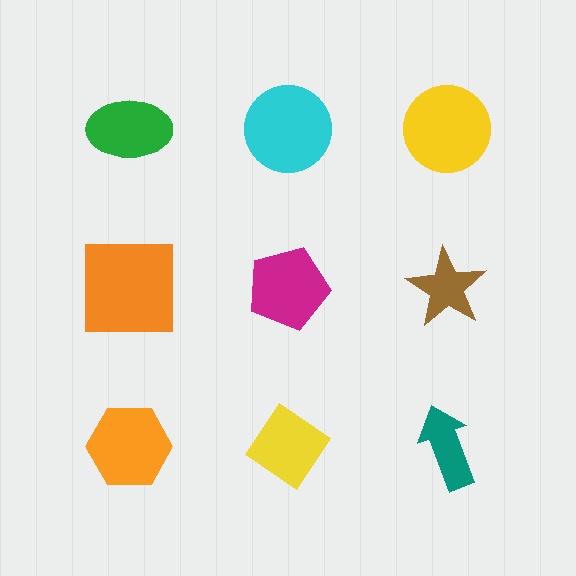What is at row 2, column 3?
A brown star.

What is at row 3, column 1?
An orange hexagon.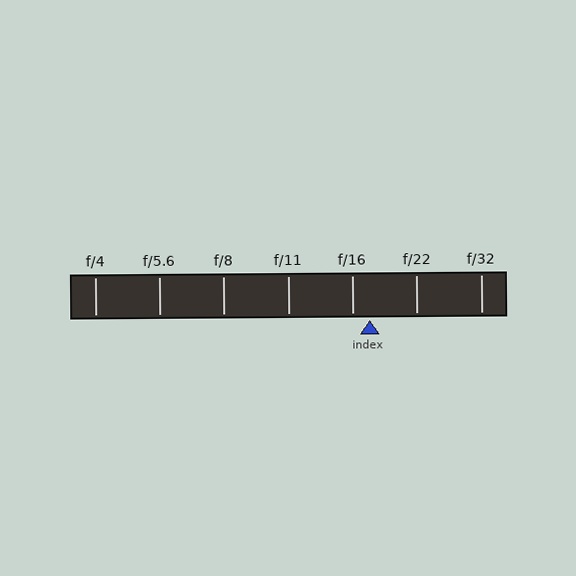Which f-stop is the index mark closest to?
The index mark is closest to f/16.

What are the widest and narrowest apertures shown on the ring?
The widest aperture shown is f/4 and the narrowest is f/32.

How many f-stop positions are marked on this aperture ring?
There are 7 f-stop positions marked.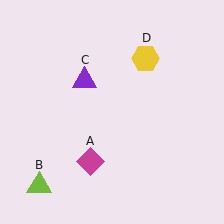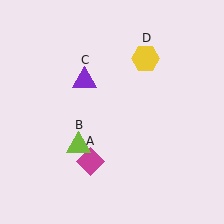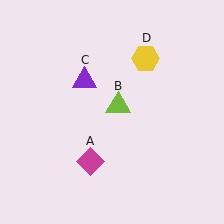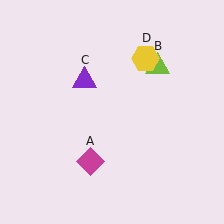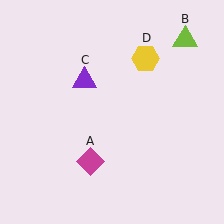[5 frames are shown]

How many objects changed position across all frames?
1 object changed position: lime triangle (object B).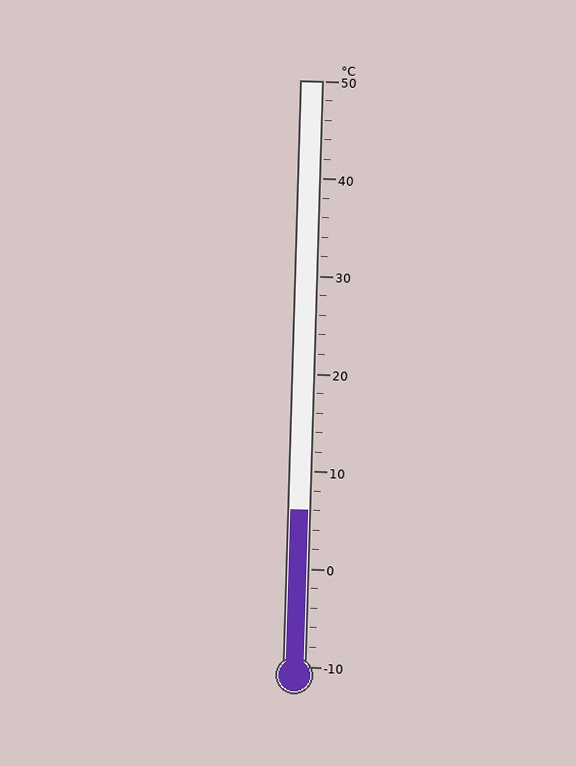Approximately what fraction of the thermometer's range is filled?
The thermometer is filled to approximately 25% of its range.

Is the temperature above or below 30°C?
The temperature is below 30°C.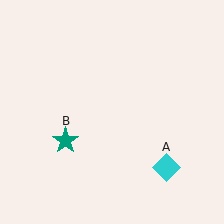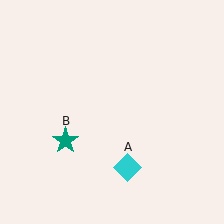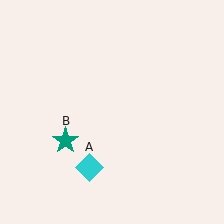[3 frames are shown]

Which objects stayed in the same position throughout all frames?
Teal star (object B) remained stationary.